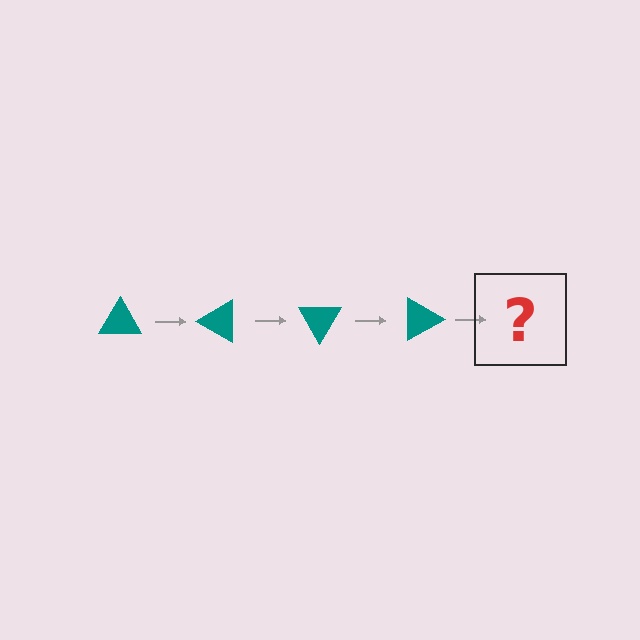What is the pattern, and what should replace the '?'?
The pattern is that the triangle rotates 30 degrees each step. The '?' should be a teal triangle rotated 120 degrees.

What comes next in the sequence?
The next element should be a teal triangle rotated 120 degrees.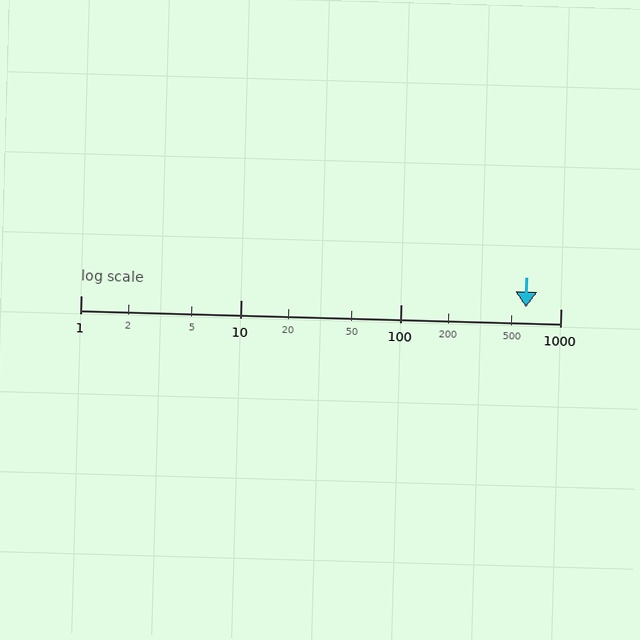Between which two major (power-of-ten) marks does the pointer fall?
The pointer is between 100 and 1000.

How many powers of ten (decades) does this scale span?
The scale spans 3 decades, from 1 to 1000.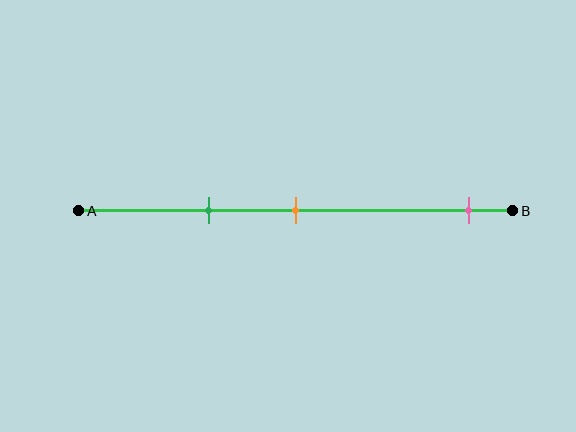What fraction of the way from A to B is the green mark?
The green mark is approximately 30% (0.3) of the way from A to B.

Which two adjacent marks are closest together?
The green and orange marks are the closest adjacent pair.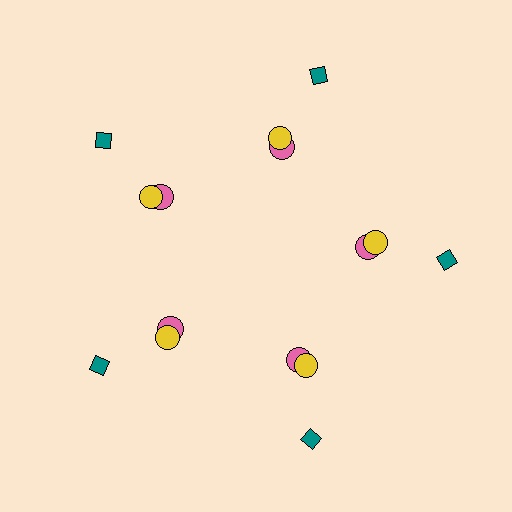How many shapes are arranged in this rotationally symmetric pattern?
There are 15 shapes, arranged in 5 groups of 3.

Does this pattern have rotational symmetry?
Yes, this pattern has 5-fold rotational symmetry. It looks the same after rotating 72 degrees around the center.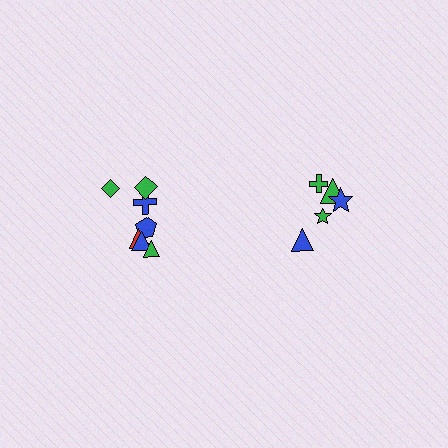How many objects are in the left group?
There are 7 objects.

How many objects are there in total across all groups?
There are 12 objects.